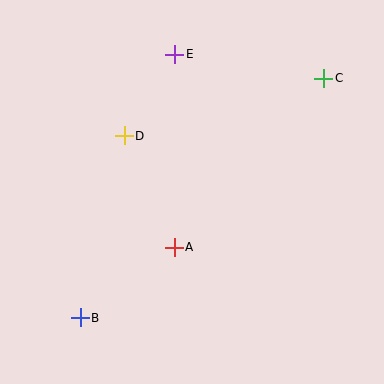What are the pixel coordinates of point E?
Point E is at (175, 54).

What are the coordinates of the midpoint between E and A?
The midpoint between E and A is at (174, 151).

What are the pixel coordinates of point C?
Point C is at (324, 78).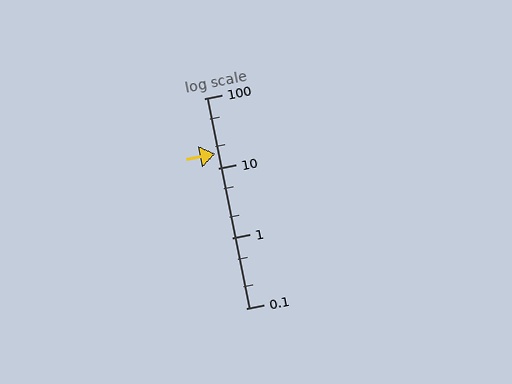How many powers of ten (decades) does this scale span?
The scale spans 3 decades, from 0.1 to 100.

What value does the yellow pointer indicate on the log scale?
The pointer indicates approximately 16.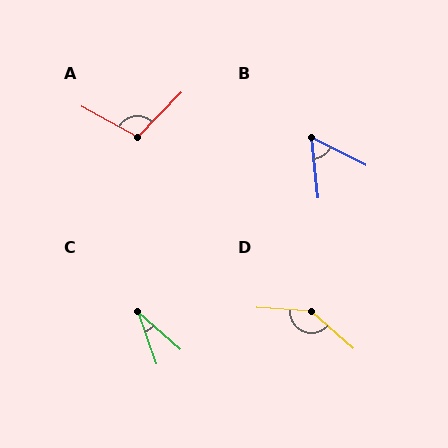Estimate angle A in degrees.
Approximately 106 degrees.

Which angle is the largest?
D, at approximately 142 degrees.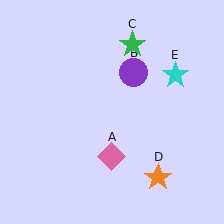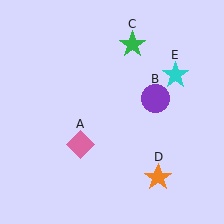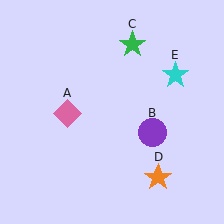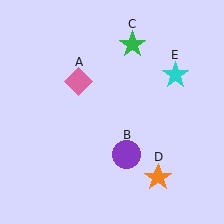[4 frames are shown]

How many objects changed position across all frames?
2 objects changed position: pink diamond (object A), purple circle (object B).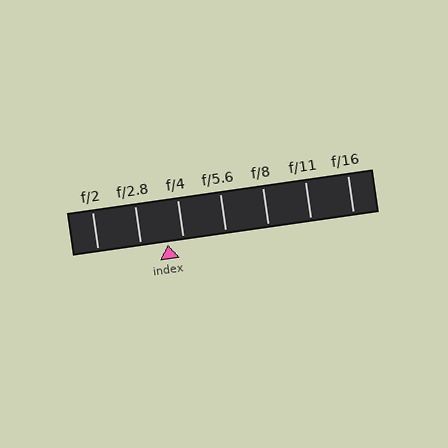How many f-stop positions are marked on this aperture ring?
There are 7 f-stop positions marked.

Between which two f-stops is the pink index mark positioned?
The index mark is between f/2.8 and f/4.